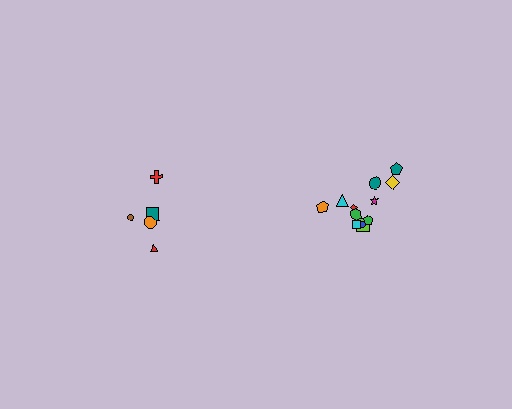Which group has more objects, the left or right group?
The right group.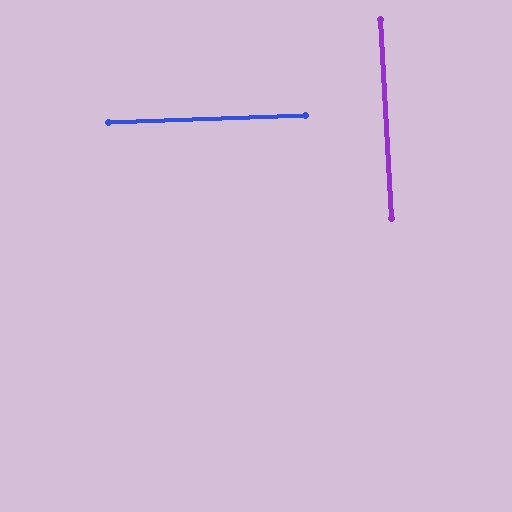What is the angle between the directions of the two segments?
Approximately 89 degrees.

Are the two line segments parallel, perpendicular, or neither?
Perpendicular — they meet at approximately 89°.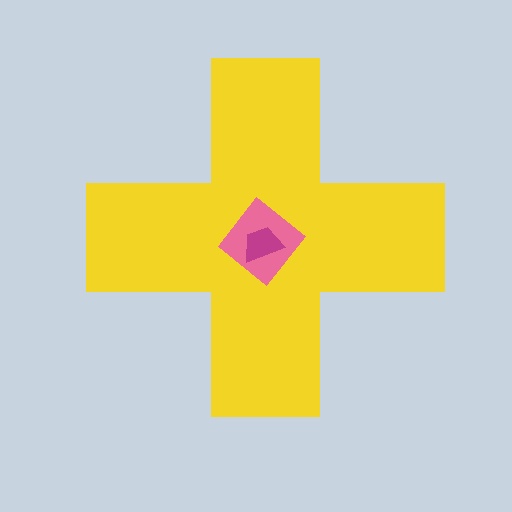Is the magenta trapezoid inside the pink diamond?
Yes.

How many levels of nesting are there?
3.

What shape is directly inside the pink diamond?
The magenta trapezoid.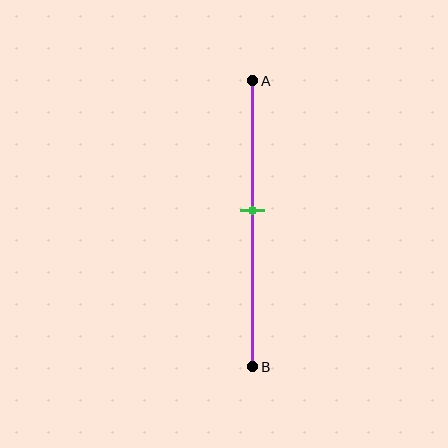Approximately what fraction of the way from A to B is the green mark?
The green mark is approximately 45% of the way from A to B.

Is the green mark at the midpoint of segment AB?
No, the mark is at about 45% from A, not at the 50% midpoint.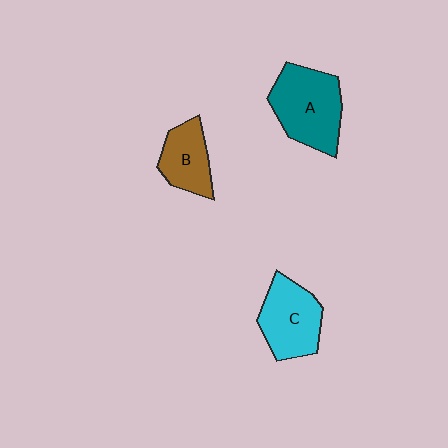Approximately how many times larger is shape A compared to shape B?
Approximately 1.6 times.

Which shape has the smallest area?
Shape B (brown).